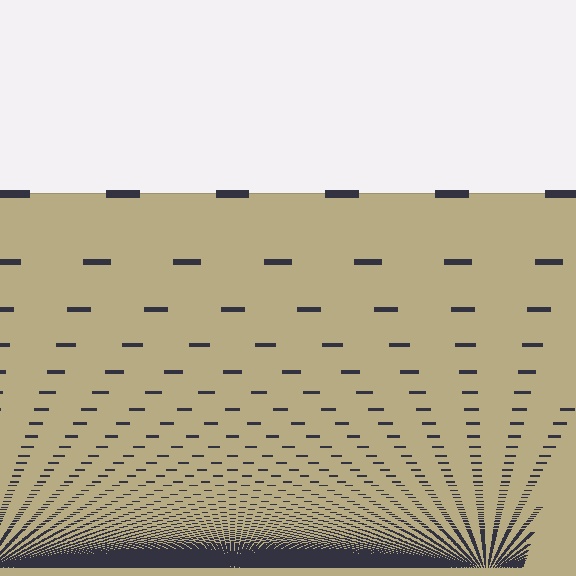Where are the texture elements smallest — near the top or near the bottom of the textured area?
Near the bottom.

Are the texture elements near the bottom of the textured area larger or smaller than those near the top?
Smaller. The gradient is inverted — elements near the bottom are smaller and denser.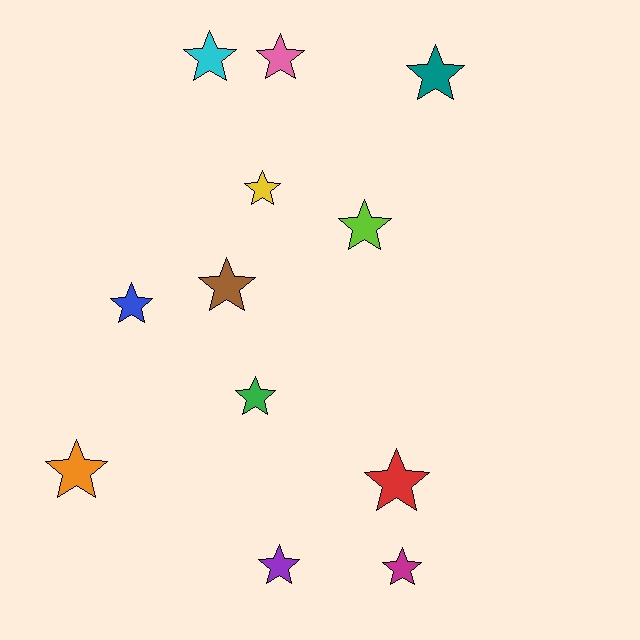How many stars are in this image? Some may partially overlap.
There are 12 stars.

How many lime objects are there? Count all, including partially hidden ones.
There is 1 lime object.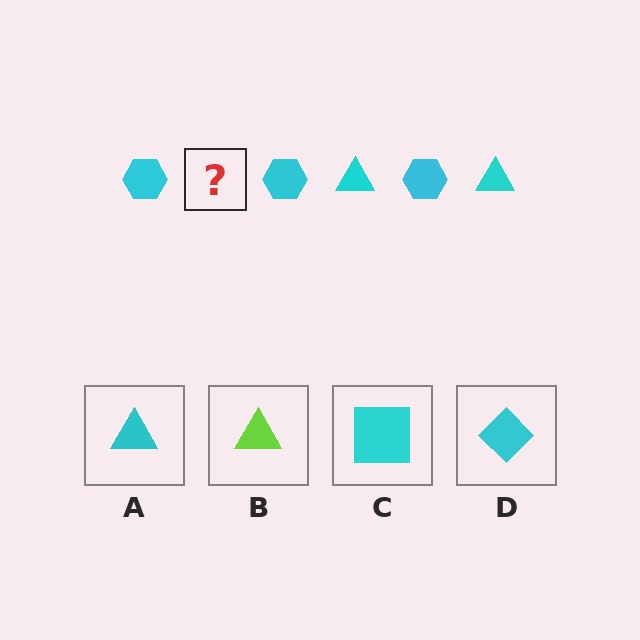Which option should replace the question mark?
Option A.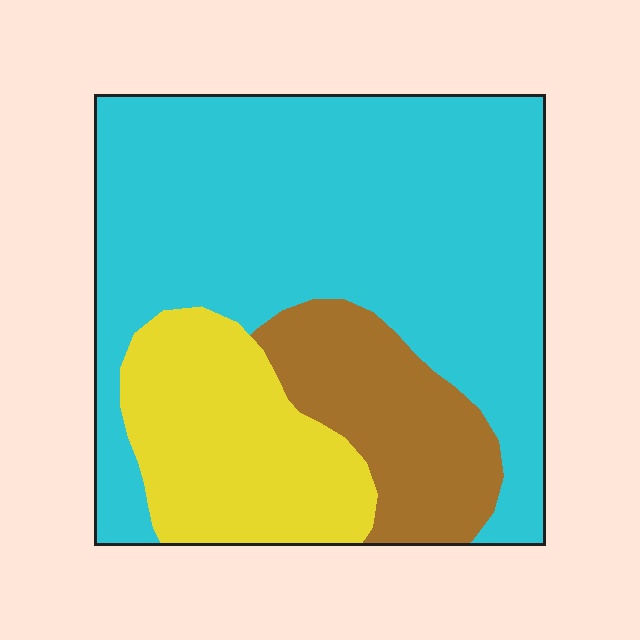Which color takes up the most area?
Cyan, at roughly 60%.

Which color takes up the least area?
Brown, at roughly 15%.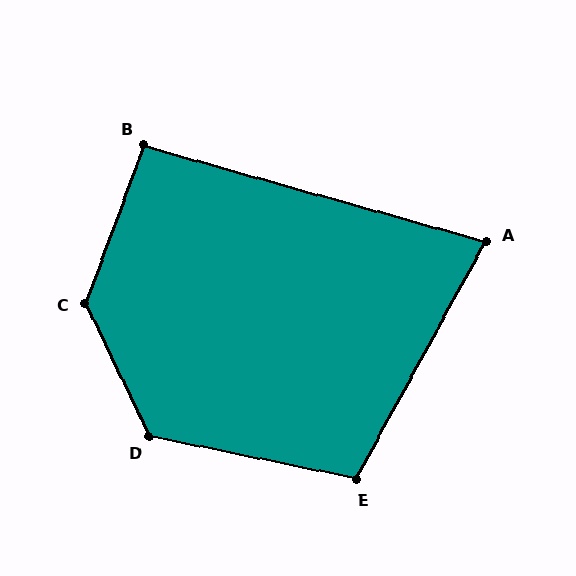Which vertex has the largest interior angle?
C, at approximately 134 degrees.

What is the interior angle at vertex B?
Approximately 94 degrees (approximately right).